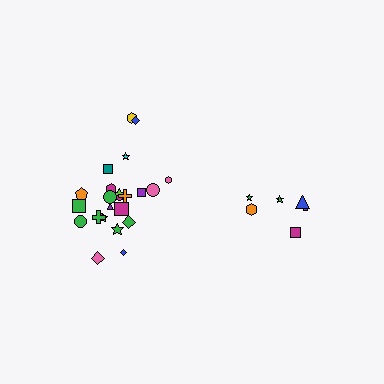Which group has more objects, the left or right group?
The left group.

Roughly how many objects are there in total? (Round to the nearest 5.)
Roughly 30 objects in total.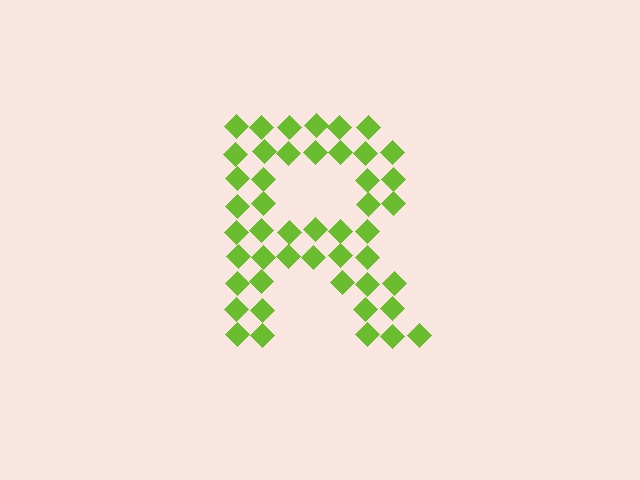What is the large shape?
The large shape is the letter R.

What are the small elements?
The small elements are diamonds.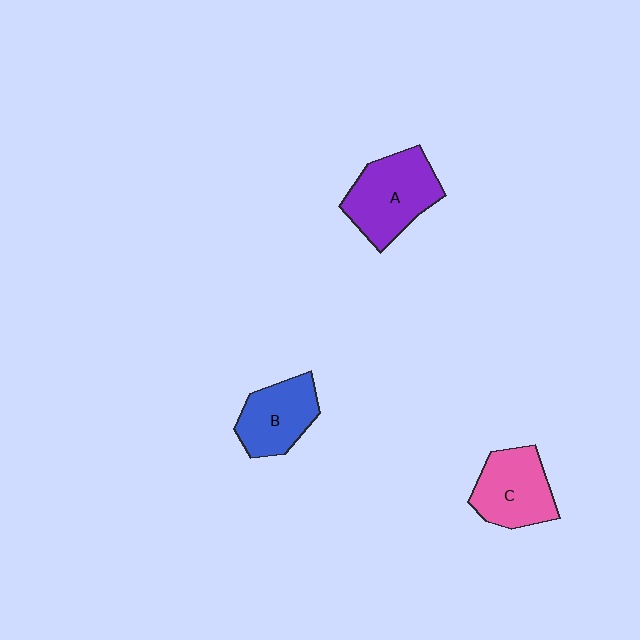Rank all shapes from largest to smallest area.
From largest to smallest: A (purple), C (pink), B (blue).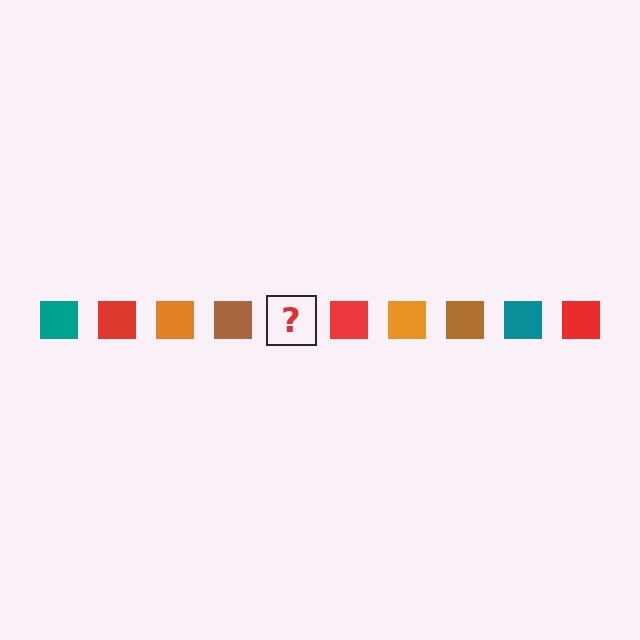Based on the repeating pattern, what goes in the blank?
The blank should be a teal square.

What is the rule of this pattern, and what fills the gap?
The rule is that the pattern cycles through teal, red, orange, brown squares. The gap should be filled with a teal square.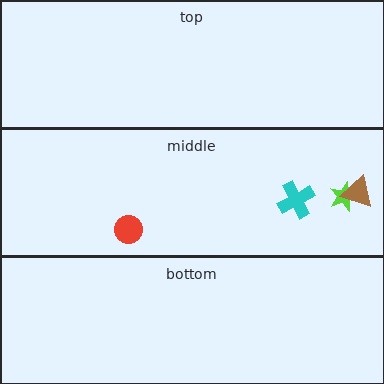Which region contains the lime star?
The middle region.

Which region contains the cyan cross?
The middle region.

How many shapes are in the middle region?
4.